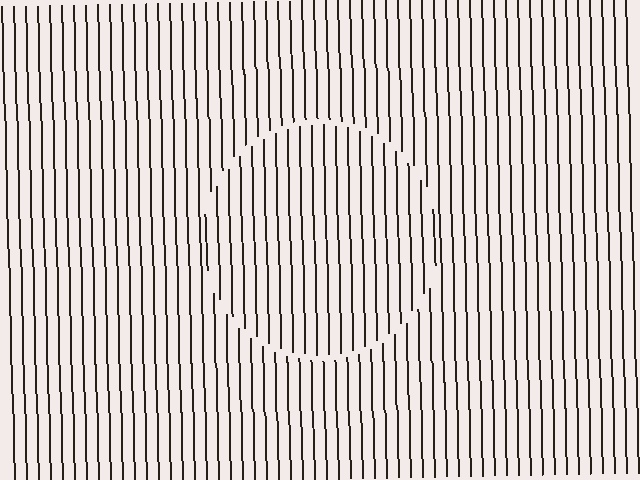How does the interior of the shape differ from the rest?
The interior of the shape contains the same grating, shifted by half a period — the contour is defined by the phase discontinuity where line-ends from the inner and outer gratings abut.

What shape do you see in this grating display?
An illusory circle. The interior of the shape contains the same grating, shifted by half a period — the contour is defined by the phase discontinuity where line-ends from the inner and outer gratings abut.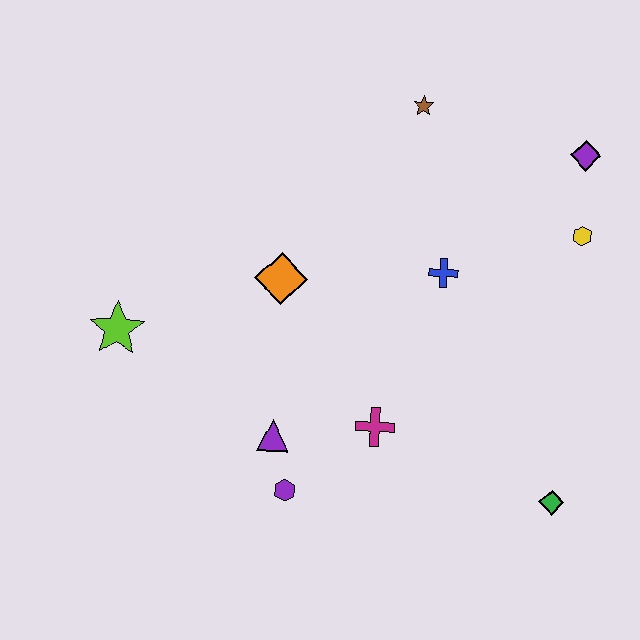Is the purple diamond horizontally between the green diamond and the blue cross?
No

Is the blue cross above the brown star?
No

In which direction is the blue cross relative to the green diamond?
The blue cross is above the green diamond.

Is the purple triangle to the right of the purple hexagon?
No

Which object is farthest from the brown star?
The green diamond is farthest from the brown star.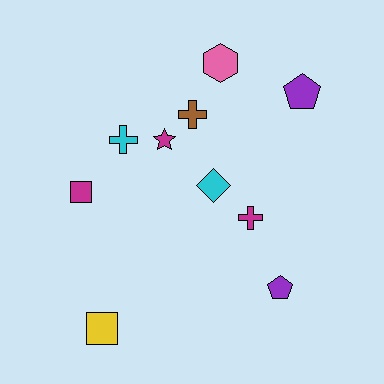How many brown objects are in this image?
There is 1 brown object.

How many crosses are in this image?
There are 3 crosses.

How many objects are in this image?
There are 10 objects.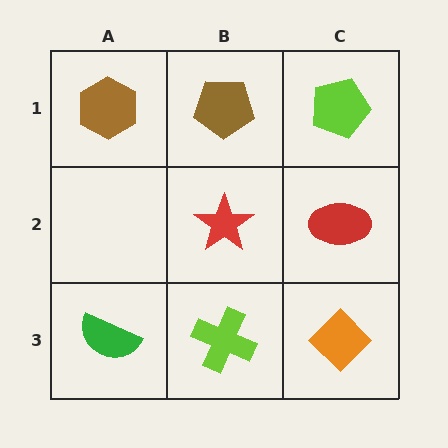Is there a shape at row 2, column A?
No, that cell is empty.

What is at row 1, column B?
A brown pentagon.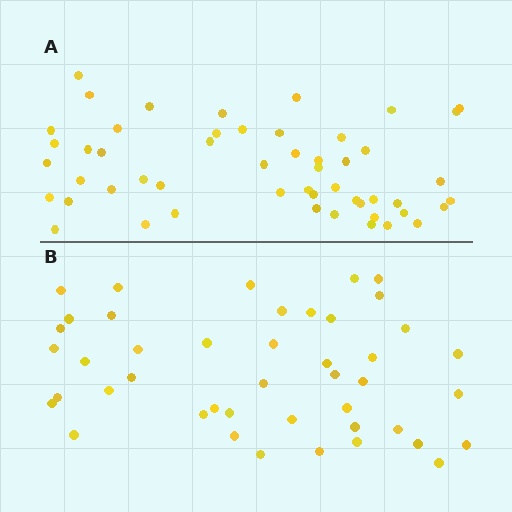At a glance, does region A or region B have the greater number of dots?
Region A (the top region) has more dots.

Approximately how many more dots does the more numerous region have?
Region A has roughly 8 or so more dots than region B.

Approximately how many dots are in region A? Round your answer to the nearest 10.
About 50 dots. (The exact count is 52, which rounds to 50.)